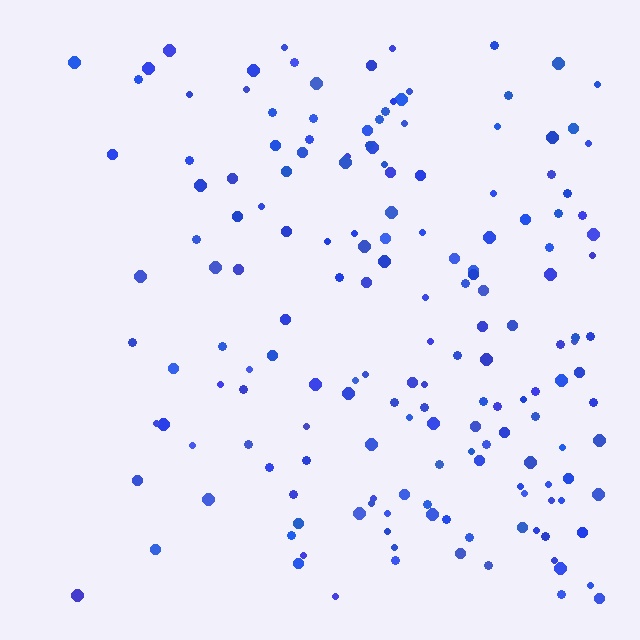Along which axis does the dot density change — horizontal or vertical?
Horizontal.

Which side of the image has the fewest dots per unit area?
The left.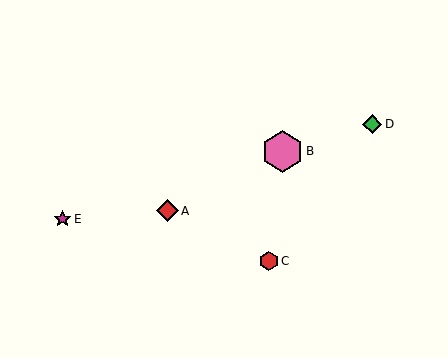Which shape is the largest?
The pink hexagon (labeled B) is the largest.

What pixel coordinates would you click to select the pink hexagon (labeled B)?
Click at (283, 152) to select the pink hexagon B.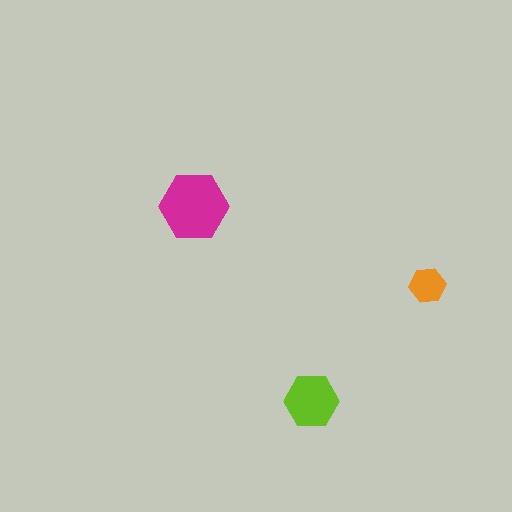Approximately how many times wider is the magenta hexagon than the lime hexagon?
About 1.5 times wider.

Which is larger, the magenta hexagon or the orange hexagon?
The magenta one.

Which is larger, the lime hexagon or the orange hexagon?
The lime one.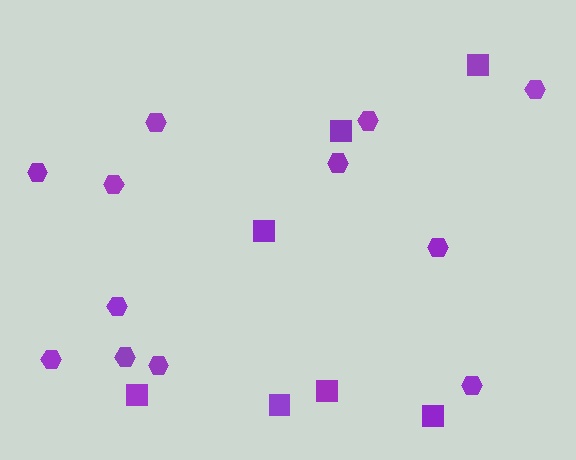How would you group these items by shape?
There are 2 groups: one group of hexagons (12) and one group of squares (7).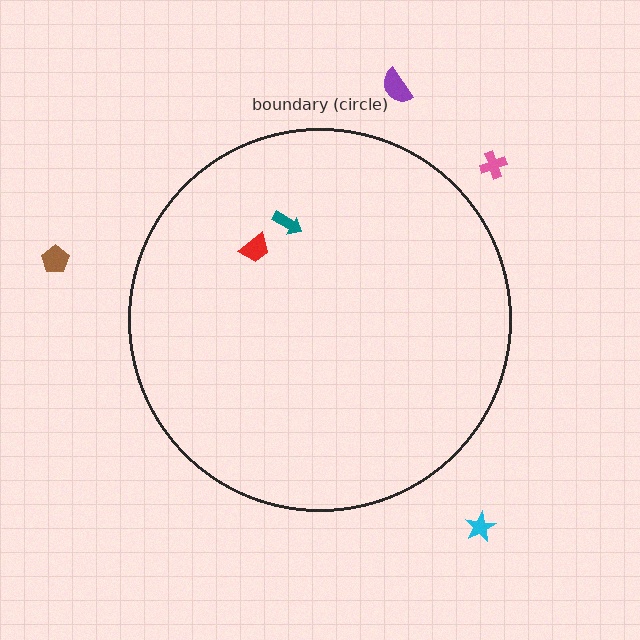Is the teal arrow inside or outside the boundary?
Inside.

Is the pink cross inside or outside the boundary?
Outside.